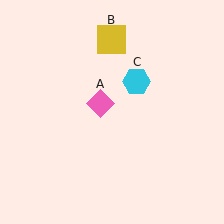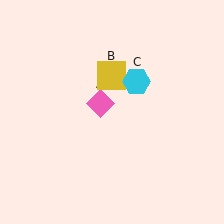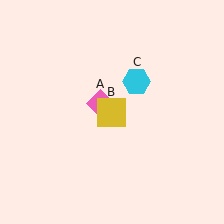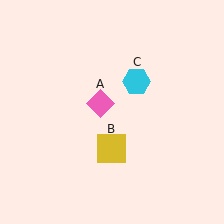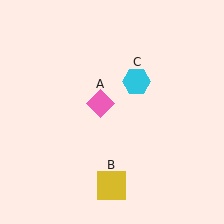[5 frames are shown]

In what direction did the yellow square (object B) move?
The yellow square (object B) moved down.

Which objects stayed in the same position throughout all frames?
Pink diamond (object A) and cyan hexagon (object C) remained stationary.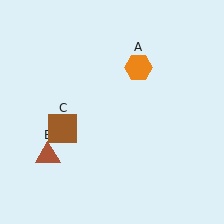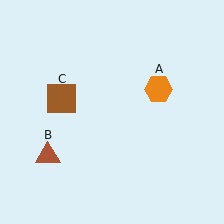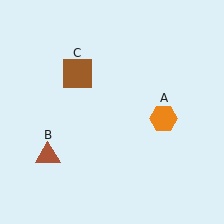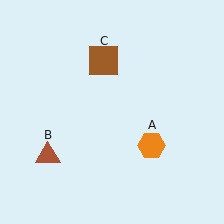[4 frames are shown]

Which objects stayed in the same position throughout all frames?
Brown triangle (object B) remained stationary.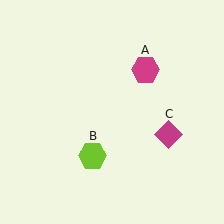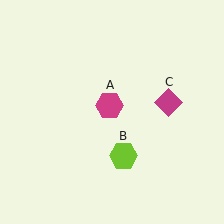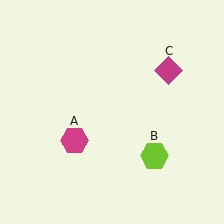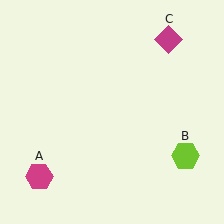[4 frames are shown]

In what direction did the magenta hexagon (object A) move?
The magenta hexagon (object A) moved down and to the left.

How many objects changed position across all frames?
3 objects changed position: magenta hexagon (object A), lime hexagon (object B), magenta diamond (object C).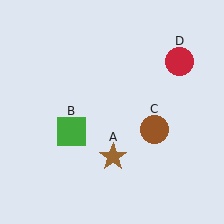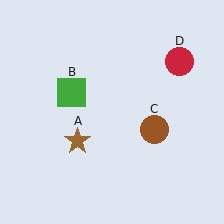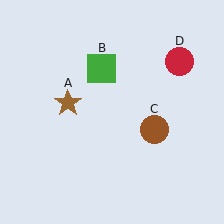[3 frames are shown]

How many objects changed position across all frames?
2 objects changed position: brown star (object A), green square (object B).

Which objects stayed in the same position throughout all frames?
Brown circle (object C) and red circle (object D) remained stationary.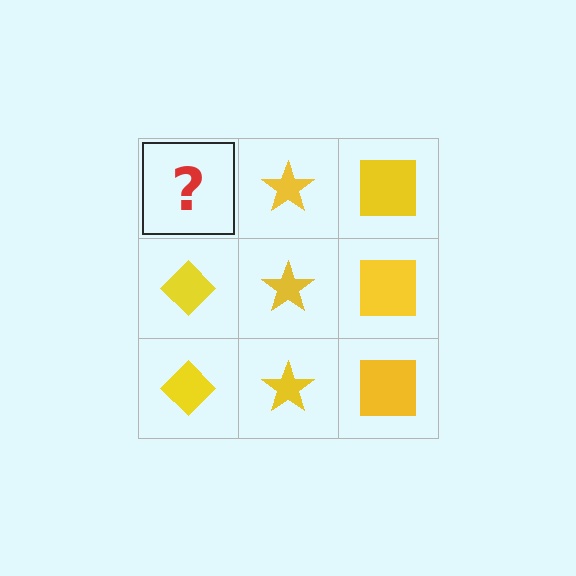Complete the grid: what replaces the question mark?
The question mark should be replaced with a yellow diamond.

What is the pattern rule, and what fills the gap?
The rule is that each column has a consistent shape. The gap should be filled with a yellow diamond.